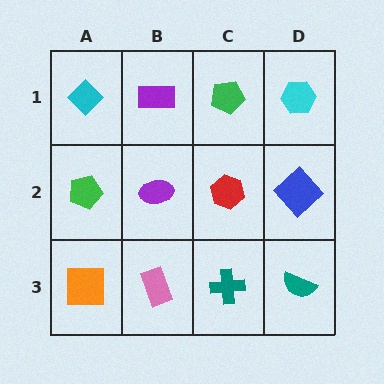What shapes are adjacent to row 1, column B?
A purple ellipse (row 2, column B), a cyan diamond (row 1, column A), a green pentagon (row 1, column C).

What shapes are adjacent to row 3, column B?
A purple ellipse (row 2, column B), an orange square (row 3, column A), a teal cross (row 3, column C).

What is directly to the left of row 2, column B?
A green pentagon.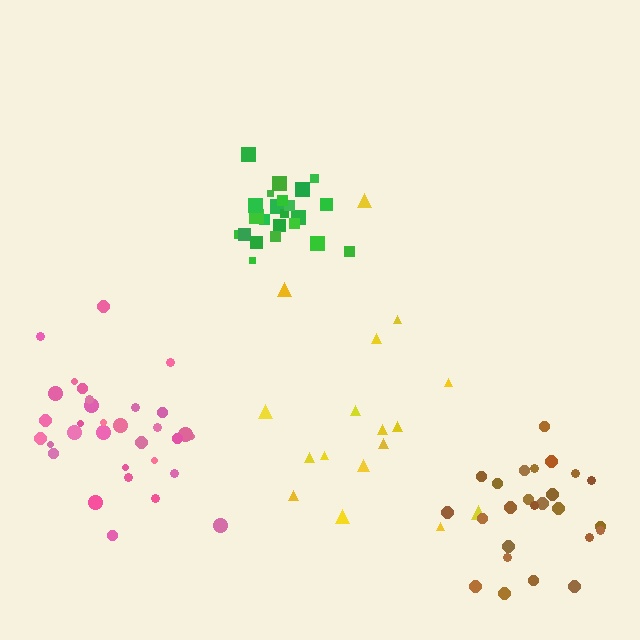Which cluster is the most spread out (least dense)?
Yellow.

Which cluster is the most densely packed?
Green.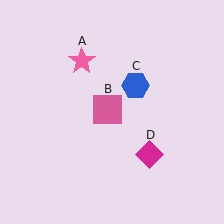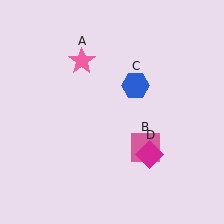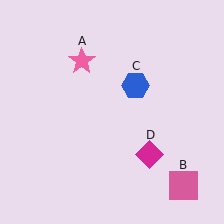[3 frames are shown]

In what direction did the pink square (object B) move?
The pink square (object B) moved down and to the right.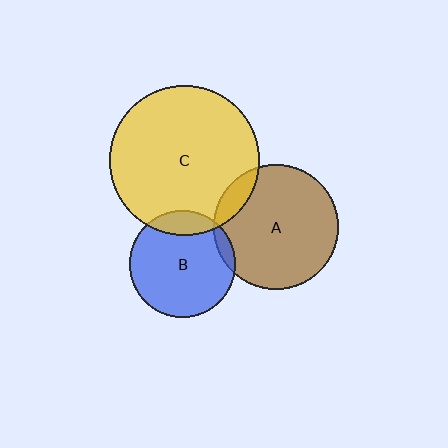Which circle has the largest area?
Circle C (yellow).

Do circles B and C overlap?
Yes.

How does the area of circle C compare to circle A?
Approximately 1.4 times.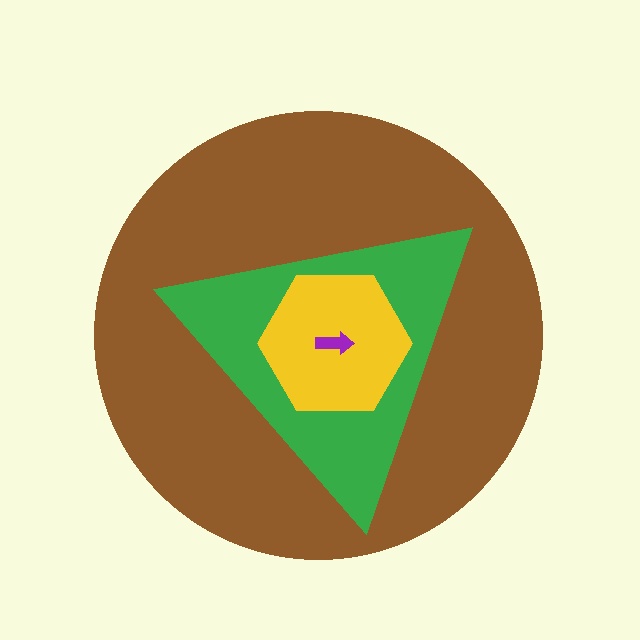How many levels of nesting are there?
4.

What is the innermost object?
The purple arrow.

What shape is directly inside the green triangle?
The yellow hexagon.